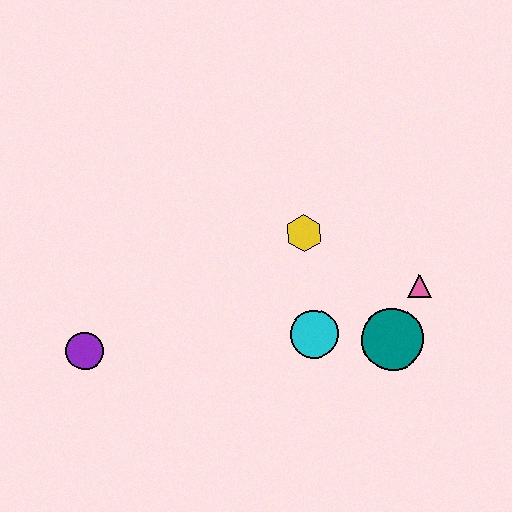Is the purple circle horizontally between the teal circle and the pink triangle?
No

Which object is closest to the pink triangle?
The teal circle is closest to the pink triangle.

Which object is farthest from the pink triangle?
The purple circle is farthest from the pink triangle.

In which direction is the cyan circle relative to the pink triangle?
The cyan circle is to the left of the pink triangle.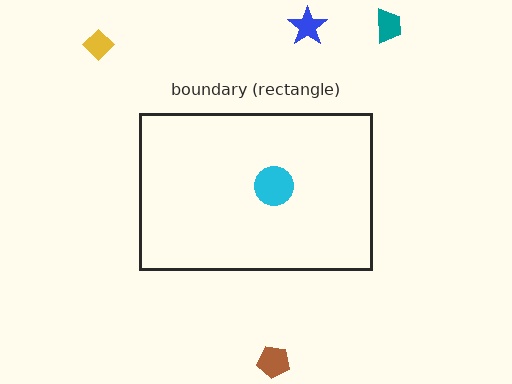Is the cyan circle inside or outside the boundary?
Inside.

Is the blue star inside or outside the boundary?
Outside.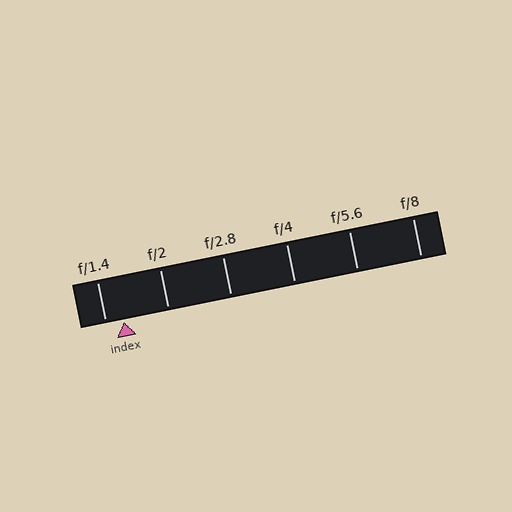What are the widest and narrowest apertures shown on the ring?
The widest aperture shown is f/1.4 and the narrowest is f/8.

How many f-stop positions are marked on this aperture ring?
There are 6 f-stop positions marked.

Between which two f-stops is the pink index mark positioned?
The index mark is between f/1.4 and f/2.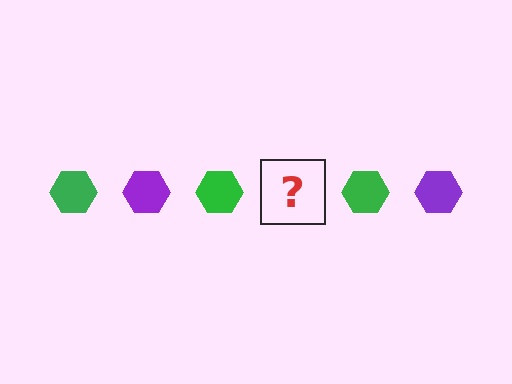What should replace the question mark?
The question mark should be replaced with a purple hexagon.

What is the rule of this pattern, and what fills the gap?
The rule is that the pattern cycles through green, purple hexagons. The gap should be filled with a purple hexagon.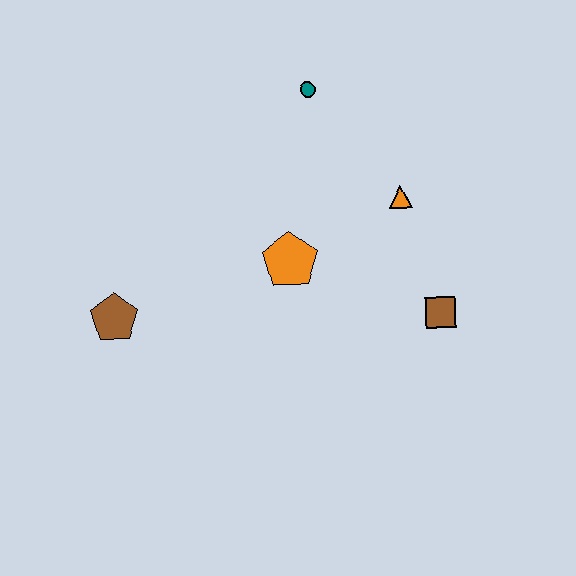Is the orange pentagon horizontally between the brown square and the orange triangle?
No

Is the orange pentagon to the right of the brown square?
No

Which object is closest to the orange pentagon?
The orange triangle is closest to the orange pentagon.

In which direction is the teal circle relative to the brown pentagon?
The teal circle is above the brown pentagon.